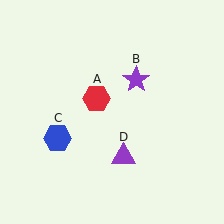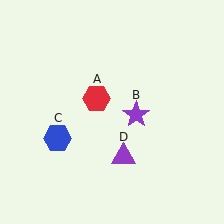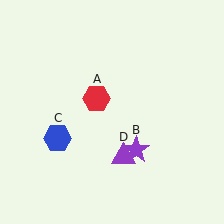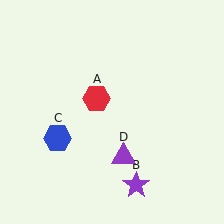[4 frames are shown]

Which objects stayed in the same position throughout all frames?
Red hexagon (object A) and blue hexagon (object C) and purple triangle (object D) remained stationary.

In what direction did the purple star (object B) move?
The purple star (object B) moved down.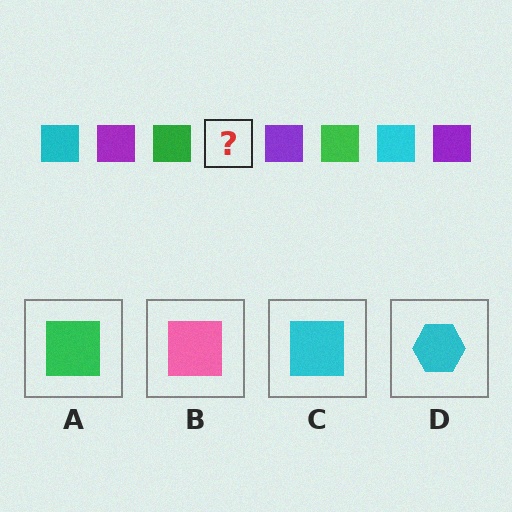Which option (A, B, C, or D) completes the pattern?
C.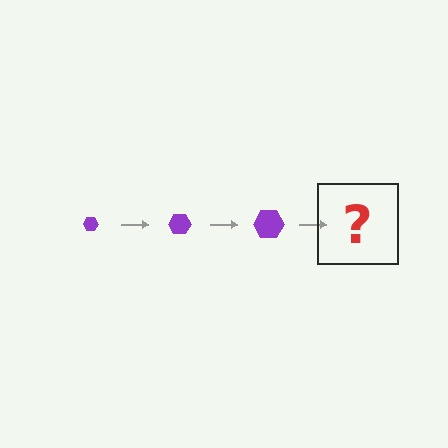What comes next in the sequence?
The next element should be a purple hexagon, larger than the previous one.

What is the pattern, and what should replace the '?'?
The pattern is that the hexagon gets progressively larger each step. The '?' should be a purple hexagon, larger than the previous one.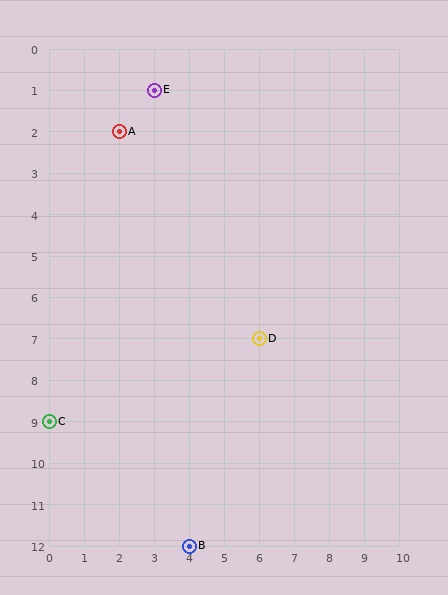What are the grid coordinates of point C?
Point C is at grid coordinates (0, 9).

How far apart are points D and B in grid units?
Points D and B are 2 columns and 5 rows apart (about 5.4 grid units diagonally).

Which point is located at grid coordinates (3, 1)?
Point E is at (3, 1).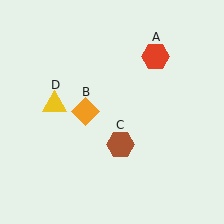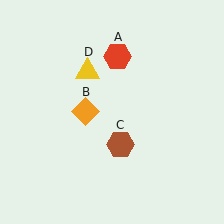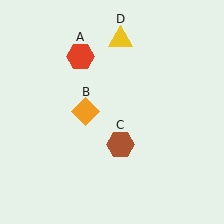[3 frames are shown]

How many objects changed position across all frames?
2 objects changed position: red hexagon (object A), yellow triangle (object D).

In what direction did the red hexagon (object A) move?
The red hexagon (object A) moved left.